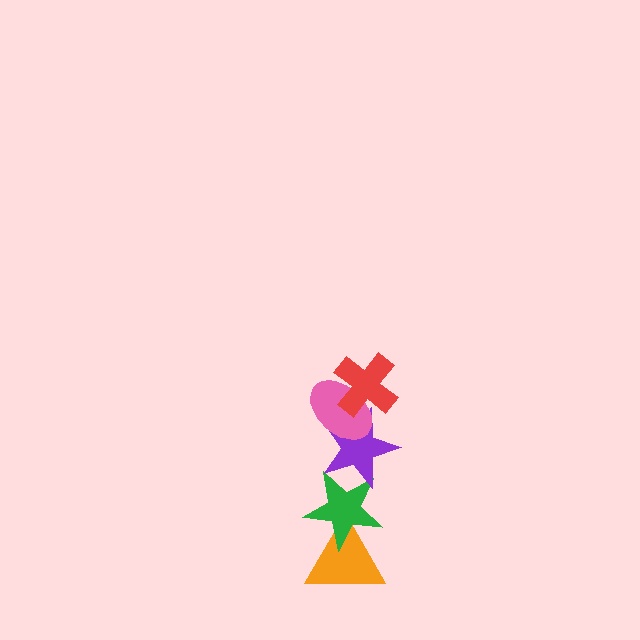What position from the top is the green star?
The green star is 4th from the top.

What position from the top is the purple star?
The purple star is 3rd from the top.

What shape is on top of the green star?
The purple star is on top of the green star.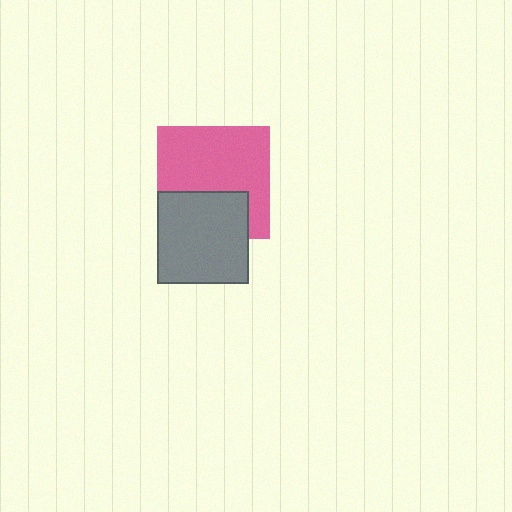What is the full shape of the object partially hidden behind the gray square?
The partially hidden object is a pink square.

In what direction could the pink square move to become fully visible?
The pink square could move up. That would shift it out from behind the gray square entirely.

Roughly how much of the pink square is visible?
Most of it is visible (roughly 65%).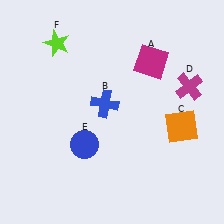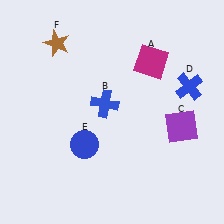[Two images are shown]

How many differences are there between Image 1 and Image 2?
There are 3 differences between the two images.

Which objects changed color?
C changed from orange to purple. D changed from magenta to blue. F changed from lime to brown.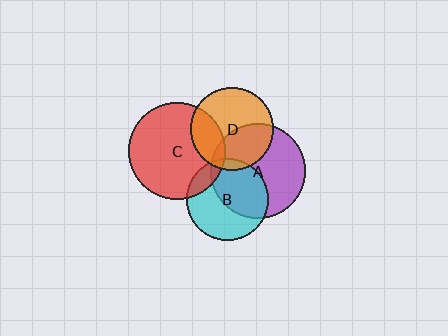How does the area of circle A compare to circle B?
Approximately 1.3 times.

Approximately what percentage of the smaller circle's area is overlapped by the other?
Approximately 5%.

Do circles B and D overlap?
Yes.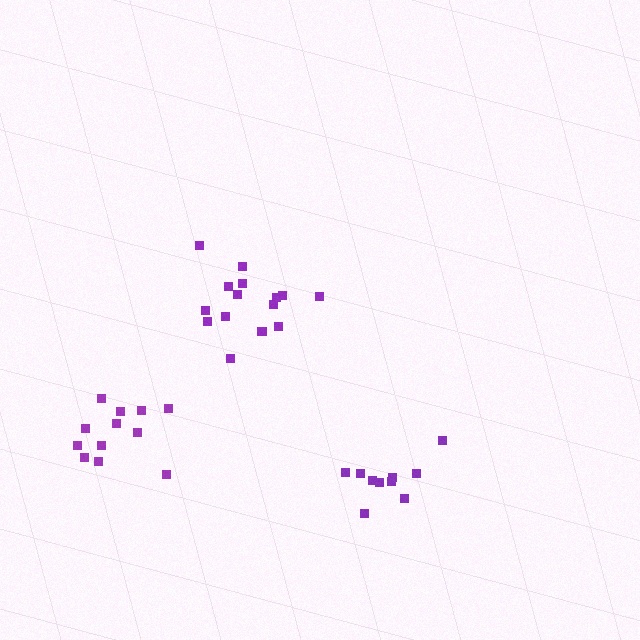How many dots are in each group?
Group 1: 15 dots, Group 2: 10 dots, Group 3: 12 dots (37 total).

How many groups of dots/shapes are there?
There are 3 groups.